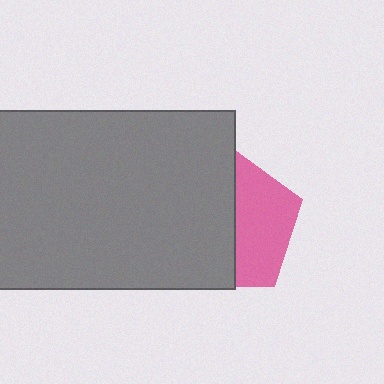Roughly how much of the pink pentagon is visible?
A small part of it is visible (roughly 43%).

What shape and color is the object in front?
The object in front is a gray rectangle.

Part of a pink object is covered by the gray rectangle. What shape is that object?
It is a pentagon.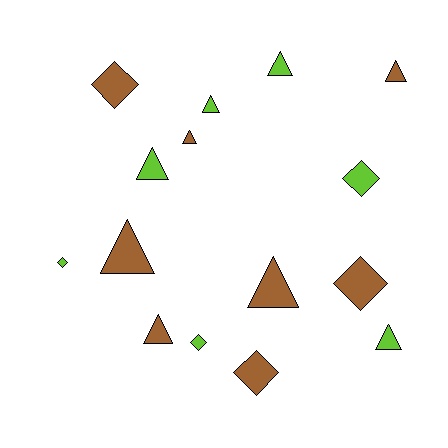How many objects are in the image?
There are 15 objects.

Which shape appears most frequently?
Triangle, with 9 objects.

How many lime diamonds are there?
There are 3 lime diamonds.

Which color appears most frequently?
Brown, with 8 objects.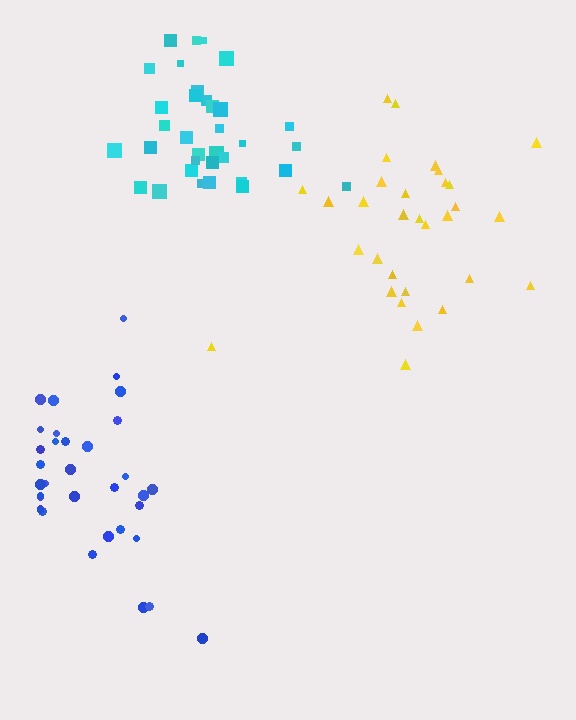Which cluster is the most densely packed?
Cyan.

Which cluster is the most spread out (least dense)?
Blue.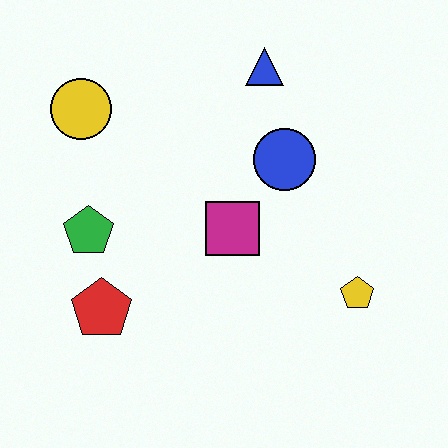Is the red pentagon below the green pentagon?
Yes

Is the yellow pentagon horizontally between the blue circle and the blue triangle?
No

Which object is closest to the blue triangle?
The blue circle is closest to the blue triangle.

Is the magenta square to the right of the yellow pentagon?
No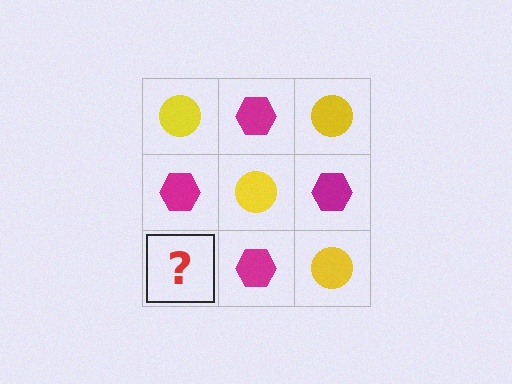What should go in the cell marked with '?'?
The missing cell should contain a yellow circle.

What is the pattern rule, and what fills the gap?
The rule is that it alternates yellow circle and magenta hexagon in a checkerboard pattern. The gap should be filled with a yellow circle.